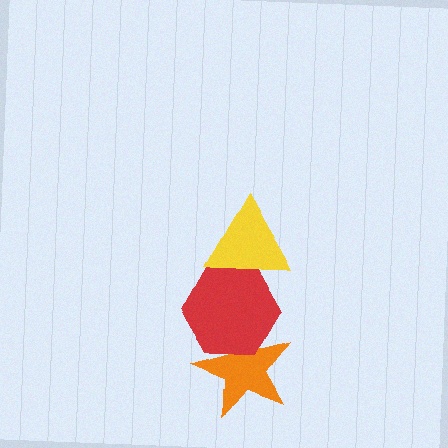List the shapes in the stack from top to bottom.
From top to bottom: the yellow triangle, the red hexagon, the orange star.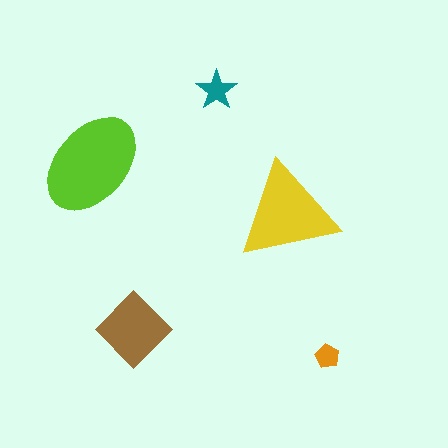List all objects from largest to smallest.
The lime ellipse, the yellow triangle, the brown diamond, the teal star, the orange pentagon.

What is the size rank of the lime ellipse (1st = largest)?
1st.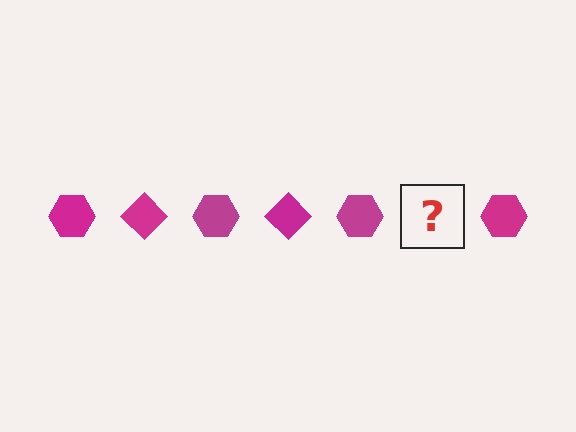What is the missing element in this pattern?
The missing element is a magenta diamond.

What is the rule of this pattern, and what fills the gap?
The rule is that the pattern cycles through hexagon, diamond shapes in magenta. The gap should be filled with a magenta diamond.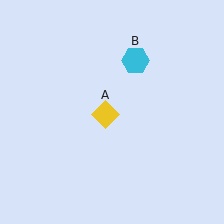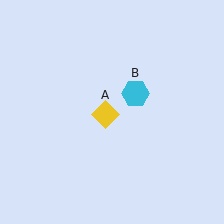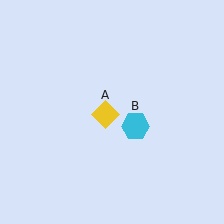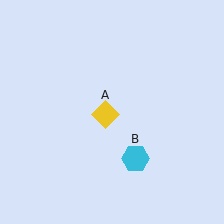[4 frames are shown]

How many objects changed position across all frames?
1 object changed position: cyan hexagon (object B).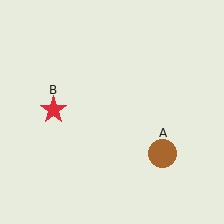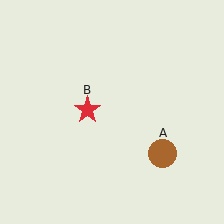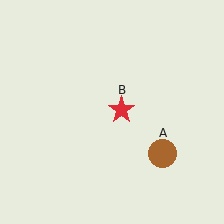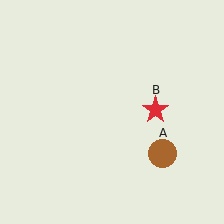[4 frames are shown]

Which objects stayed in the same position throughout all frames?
Brown circle (object A) remained stationary.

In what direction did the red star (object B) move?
The red star (object B) moved right.